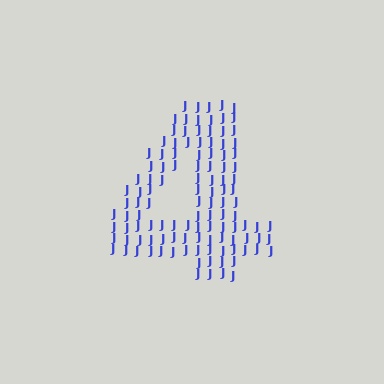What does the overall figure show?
The overall figure shows the digit 4.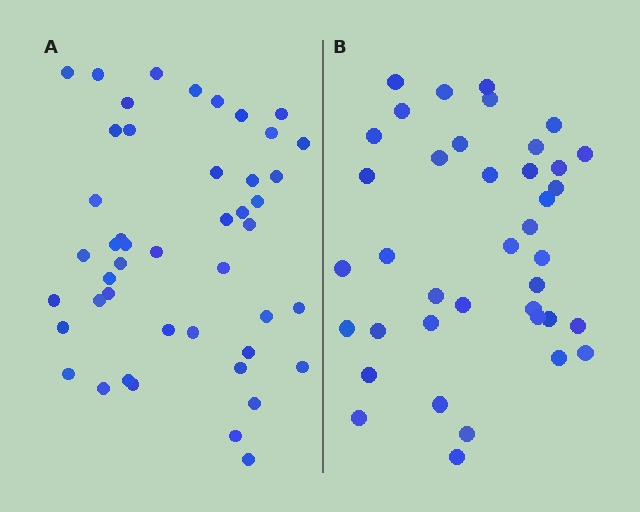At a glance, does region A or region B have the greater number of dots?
Region A (the left region) has more dots.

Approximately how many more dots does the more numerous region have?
Region A has roughly 8 or so more dots than region B.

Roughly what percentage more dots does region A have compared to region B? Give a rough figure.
About 20% more.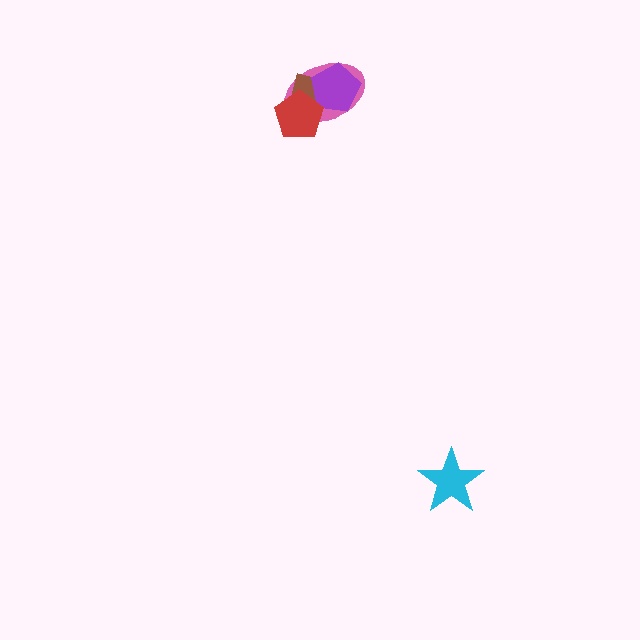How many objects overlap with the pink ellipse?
3 objects overlap with the pink ellipse.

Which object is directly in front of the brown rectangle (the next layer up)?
The purple pentagon is directly in front of the brown rectangle.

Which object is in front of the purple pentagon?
The red pentagon is in front of the purple pentagon.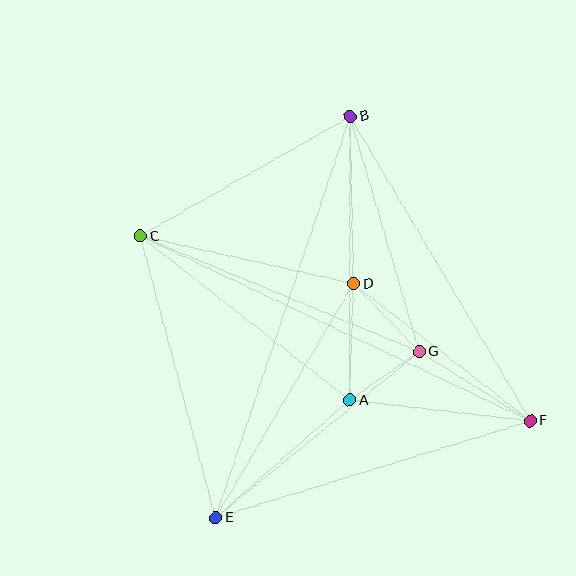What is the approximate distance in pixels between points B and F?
The distance between B and F is approximately 354 pixels.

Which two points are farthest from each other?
Points C and F are farthest from each other.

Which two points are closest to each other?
Points A and G are closest to each other.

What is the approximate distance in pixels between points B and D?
The distance between B and D is approximately 168 pixels.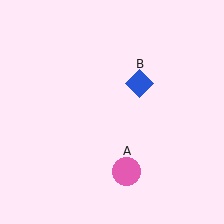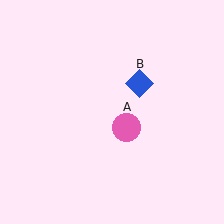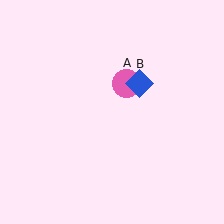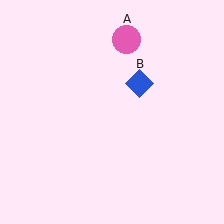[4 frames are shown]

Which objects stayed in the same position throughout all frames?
Blue diamond (object B) remained stationary.